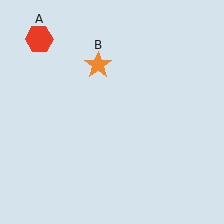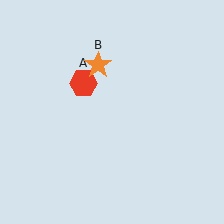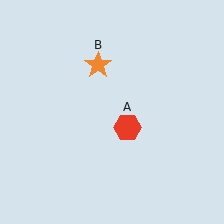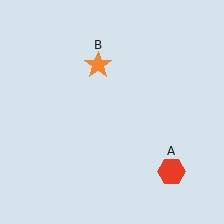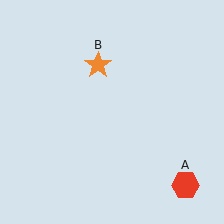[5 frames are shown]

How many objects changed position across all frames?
1 object changed position: red hexagon (object A).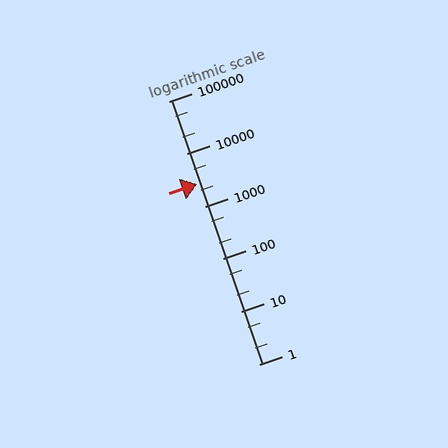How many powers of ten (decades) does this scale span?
The scale spans 5 decades, from 1 to 100000.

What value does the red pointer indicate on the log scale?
The pointer indicates approximately 2700.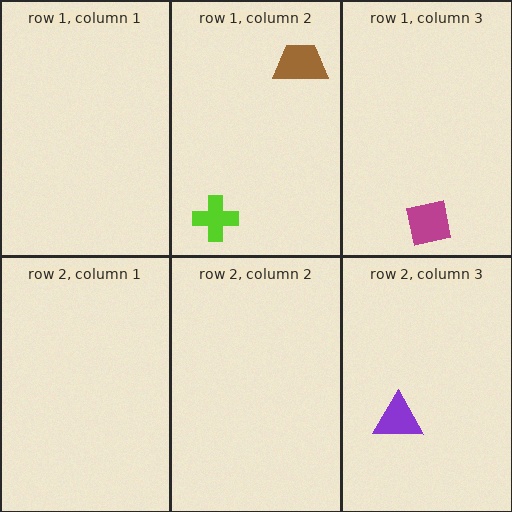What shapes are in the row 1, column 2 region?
The lime cross, the brown trapezoid.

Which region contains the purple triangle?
The row 2, column 3 region.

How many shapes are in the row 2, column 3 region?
1.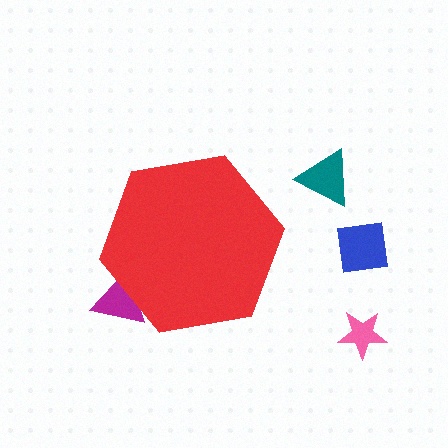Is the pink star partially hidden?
No, the pink star is fully visible.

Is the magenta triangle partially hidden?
Yes, the magenta triangle is partially hidden behind the red hexagon.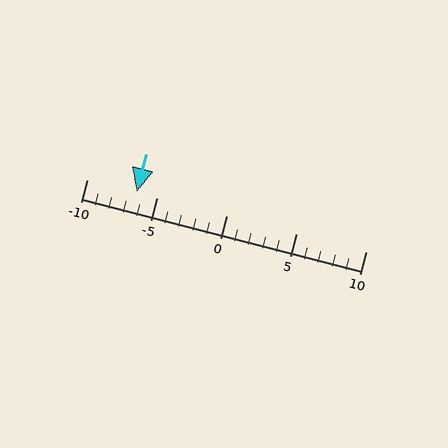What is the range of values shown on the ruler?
The ruler shows values from -10 to 10.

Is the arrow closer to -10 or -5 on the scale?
The arrow is closer to -5.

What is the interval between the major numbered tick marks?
The major tick marks are spaced 5 units apart.